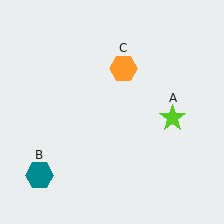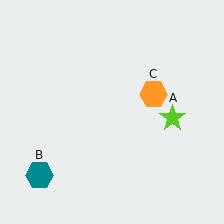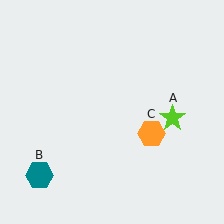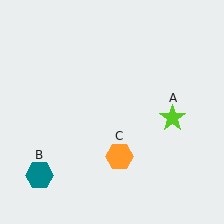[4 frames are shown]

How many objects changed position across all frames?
1 object changed position: orange hexagon (object C).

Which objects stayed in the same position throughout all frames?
Lime star (object A) and teal hexagon (object B) remained stationary.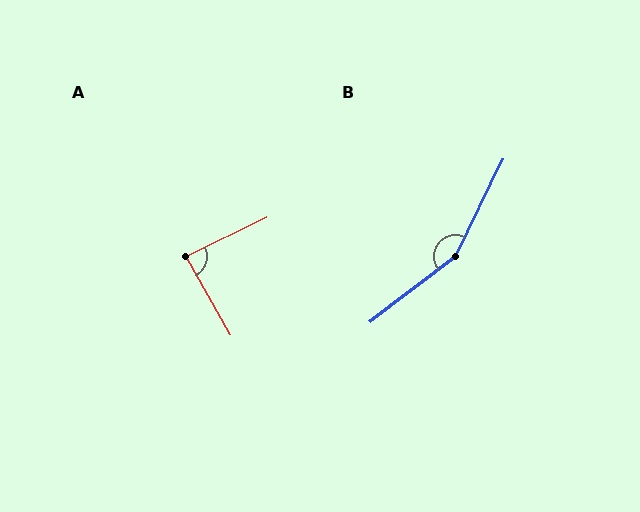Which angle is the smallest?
A, at approximately 87 degrees.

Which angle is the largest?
B, at approximately 153 degrees.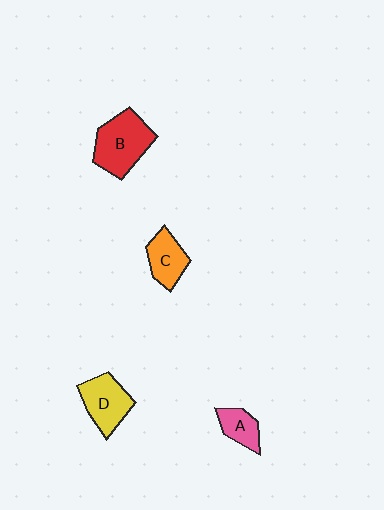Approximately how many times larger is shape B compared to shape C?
Approximately 1.6 times.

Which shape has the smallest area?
Shape A (pink).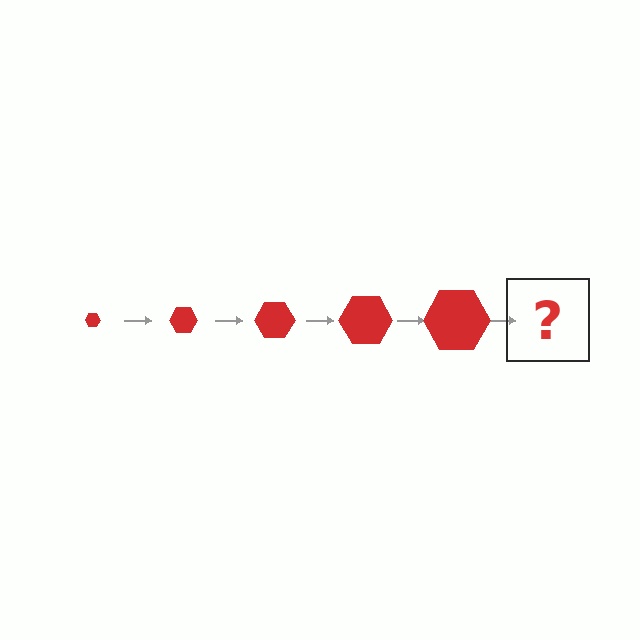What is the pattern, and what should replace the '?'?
The pattern is that the hexagon gets progressively larger each step. The '?' should be a red hexagon, larger than the previous one.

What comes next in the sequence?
The next element should be a red hexagon, larger than the previous one.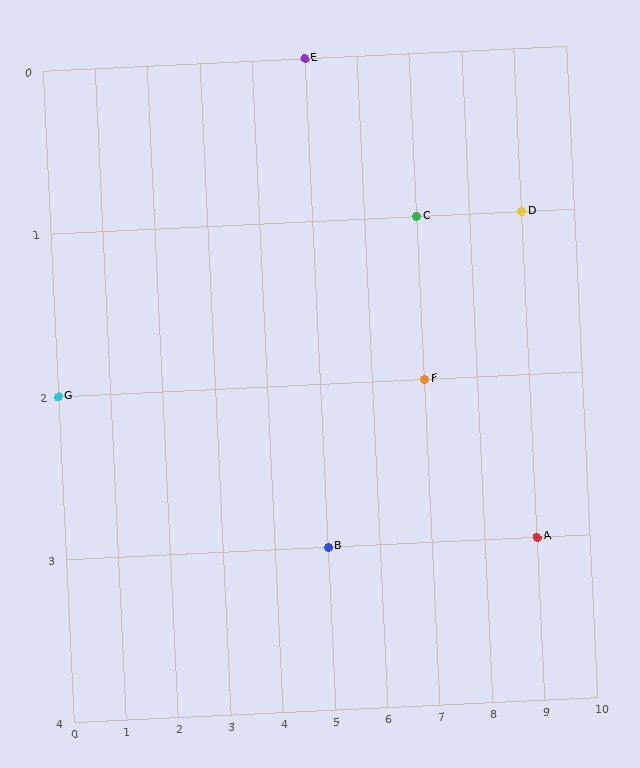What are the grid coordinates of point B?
Point B is at grid coordinates (5, 3).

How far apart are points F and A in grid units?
Points F and A are 2 columns and 1 row apart (about 2.2 grid units diagonally).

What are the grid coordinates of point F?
Point F is at grid coordinates (7, 2).